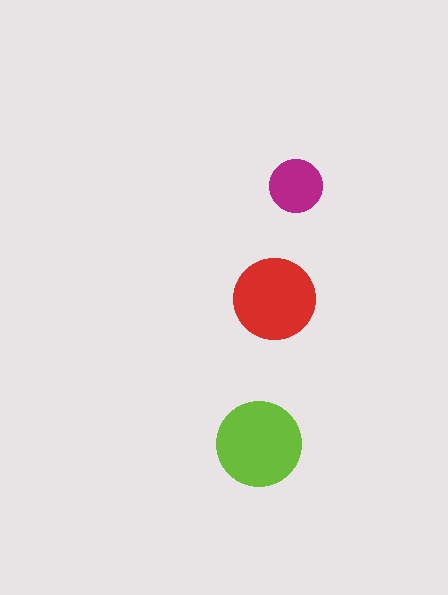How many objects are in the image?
There are 3 objects in the image.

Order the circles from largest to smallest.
the lime one, the red one, the magenta one.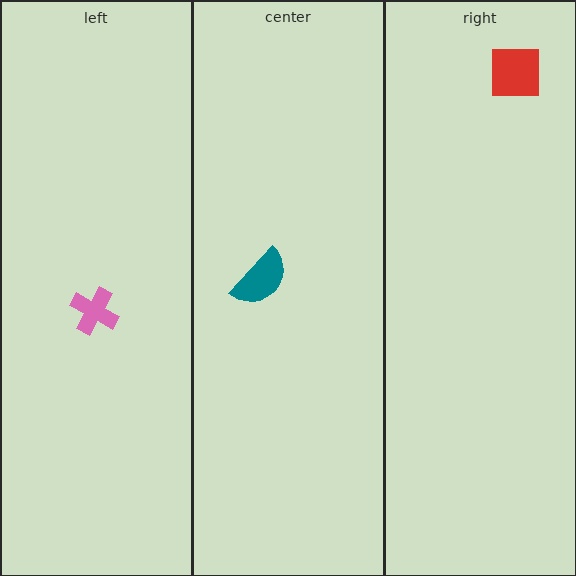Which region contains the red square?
The right region.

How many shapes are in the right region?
1.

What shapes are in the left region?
The pink cross.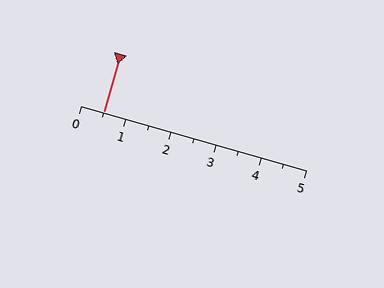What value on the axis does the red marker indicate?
The marker indicates approximately 0.5.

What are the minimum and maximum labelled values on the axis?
The axis runs from 0 to 5.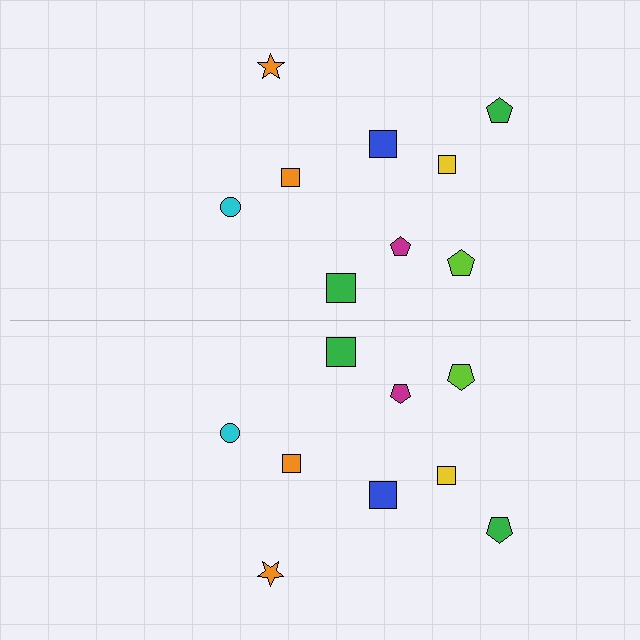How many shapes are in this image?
There are 18 shapes in this image.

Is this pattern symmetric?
Yes, this pattern has bilateral (reflection) symmetry.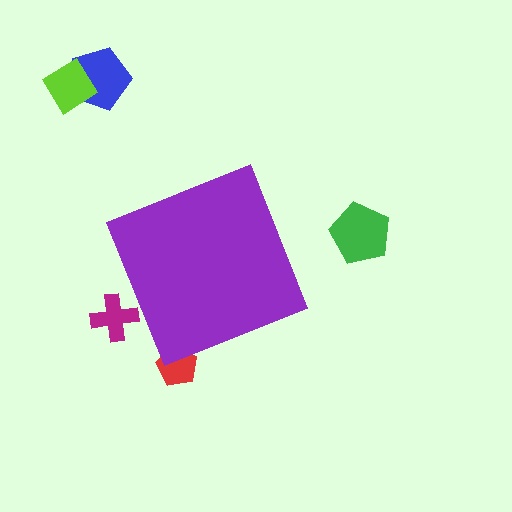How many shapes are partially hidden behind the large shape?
2 shapes are partially hidden.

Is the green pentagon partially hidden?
No, the green pentagon is fully visible.